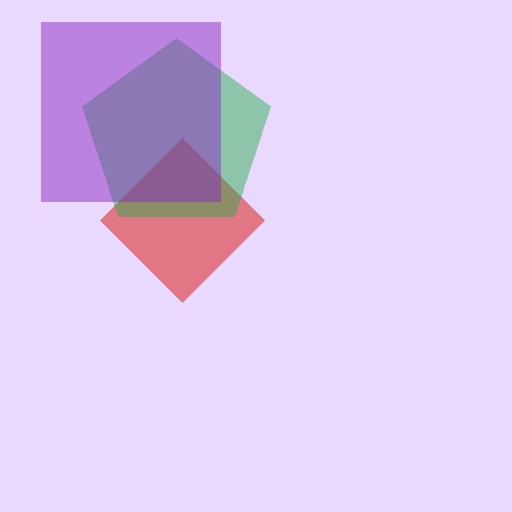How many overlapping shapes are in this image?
There are 3 overlapping shapes in the image.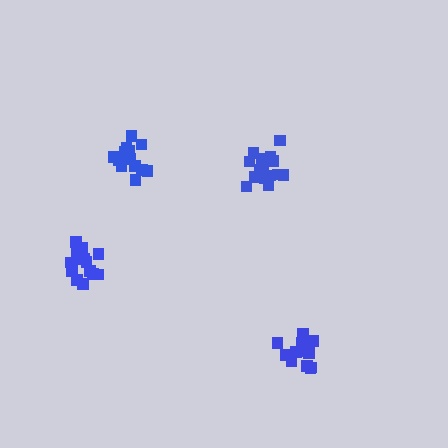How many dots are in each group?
Group 1: 16 dots, Group 2: 16 dots, Group 3: 15 dots, Group 4: 14 dots (61 total).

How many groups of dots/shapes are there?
There are 4 groups.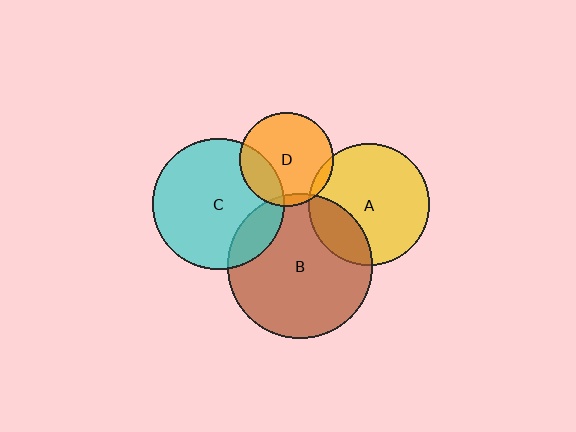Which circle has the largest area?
Circle B (brown).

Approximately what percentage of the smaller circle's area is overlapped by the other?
Approximately 5%.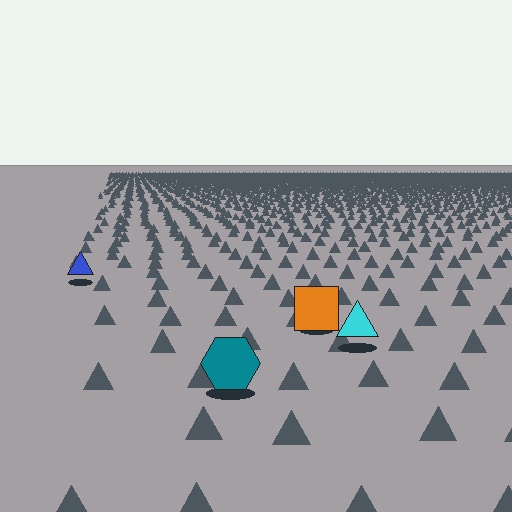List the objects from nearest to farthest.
From nearest to farthest: the teal hexagon, the cyan triangle, the orange square, the blue triangle.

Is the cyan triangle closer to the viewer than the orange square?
Yes. The cyan triangle is closer — you can tell from the texture gradient: the ground texture is coarser near it.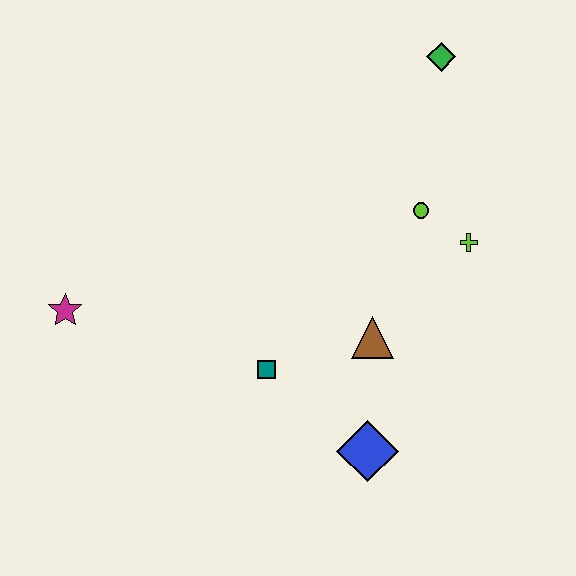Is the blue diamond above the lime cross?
No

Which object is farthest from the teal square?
The green diamond is farthest from the teal square.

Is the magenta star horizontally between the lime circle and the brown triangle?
No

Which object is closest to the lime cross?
The lime circle is closest to the lime cross.